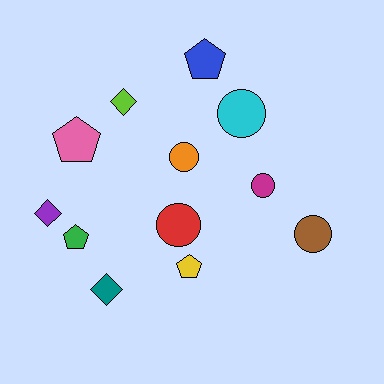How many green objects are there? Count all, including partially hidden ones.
There is 1 green object.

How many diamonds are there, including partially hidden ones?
There are 3 diamonds.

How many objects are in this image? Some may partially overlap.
There are 12 objects.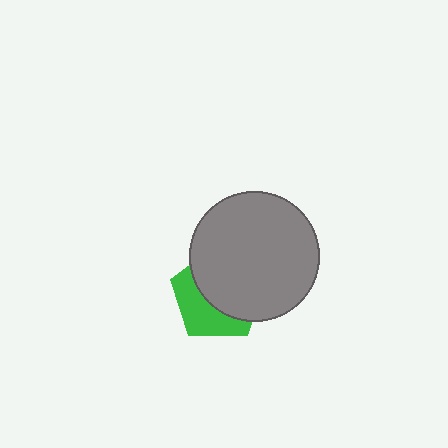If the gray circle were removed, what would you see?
You would see the complete green pentagon.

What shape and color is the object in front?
The object in front is a gray circle.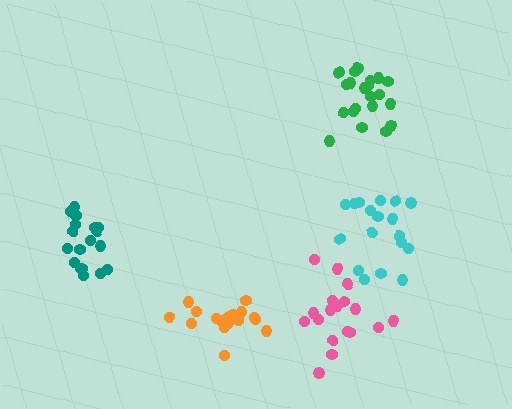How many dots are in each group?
Group 1: 18 dots, Group 2: 18 dots, Group 3: 18 dots, Group 4: 21 dots, Group 5: 18 dots (93 total).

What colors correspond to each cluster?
The clusters are colored: pink, cyan, teal, green, orange.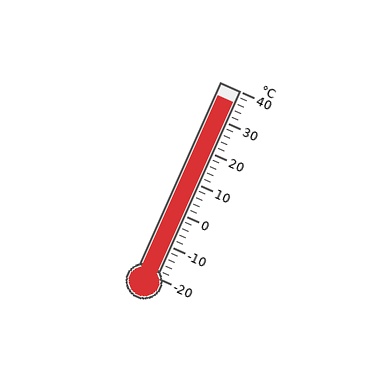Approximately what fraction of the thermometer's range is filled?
The thermometer is filled to approximately 95% of its range.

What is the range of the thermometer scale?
The thermometer scale ranges from -20°C to 40°C.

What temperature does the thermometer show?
The thermometer shows approximately 36°C.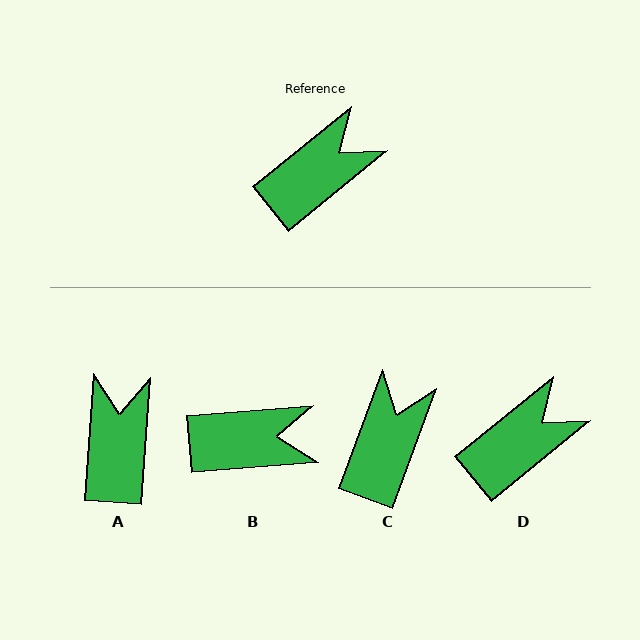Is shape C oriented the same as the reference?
No, it is off by about 31 degrees.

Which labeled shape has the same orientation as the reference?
D.